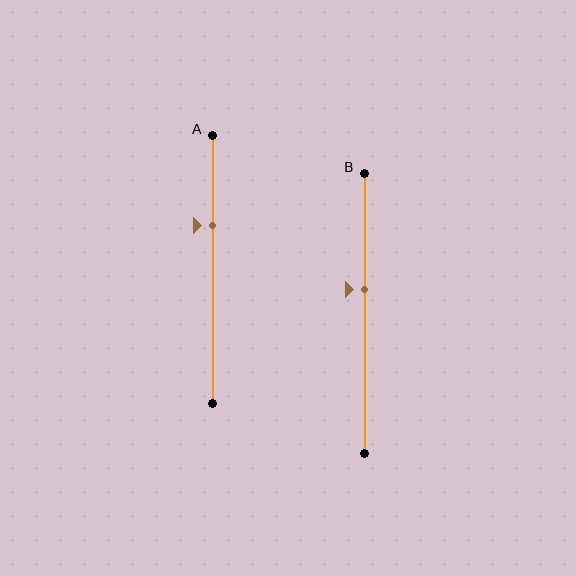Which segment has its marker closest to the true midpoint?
Segment B has its marker closest to the true midpoint.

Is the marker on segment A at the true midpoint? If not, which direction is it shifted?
No, the marker on segment A is shifted upward by about 16% of the segment length.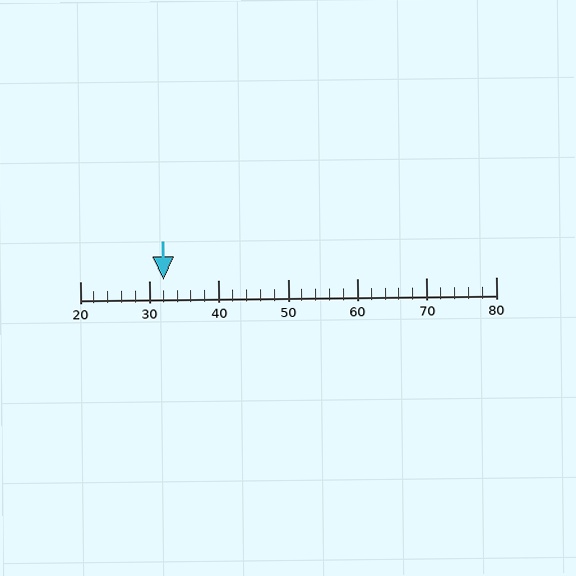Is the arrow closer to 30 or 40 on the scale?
The arrow is closer to 30.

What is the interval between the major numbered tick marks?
The major tick marks are spaced 10 units apart.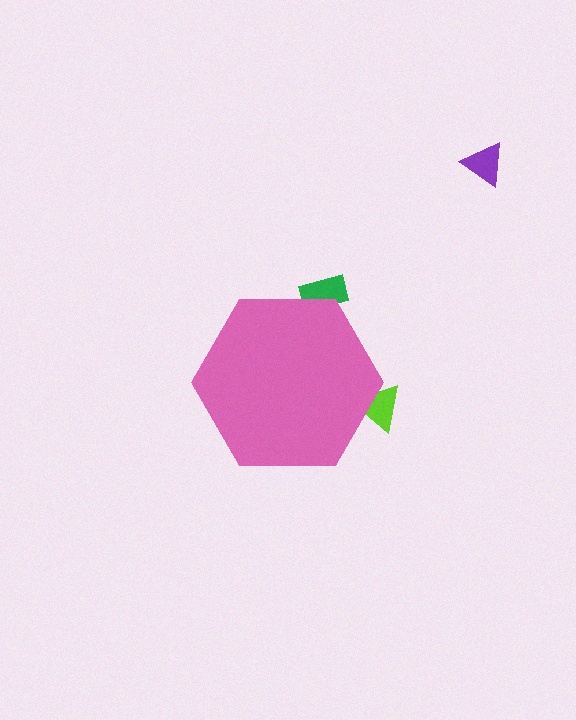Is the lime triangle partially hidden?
Yes, the lime triangle is partially hidden behind the pink hexagon.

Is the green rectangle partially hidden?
Yes, the green rectangle is partially hidden behind the pink hexagon.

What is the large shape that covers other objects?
A pink hexagon.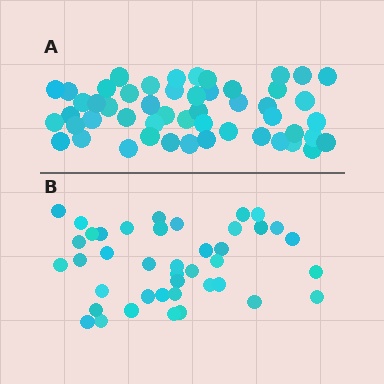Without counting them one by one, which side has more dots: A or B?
Region A (the top region) has more dots.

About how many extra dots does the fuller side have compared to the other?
Region A has roughly 10 or so more dots than region B.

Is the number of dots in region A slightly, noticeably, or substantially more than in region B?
Region A has only slightly more — the two regions are fairly close. The ratio is roughly 1.2 to 1.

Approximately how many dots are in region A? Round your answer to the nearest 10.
About 50 dots. (The exact count is 51, which rounds to 50.)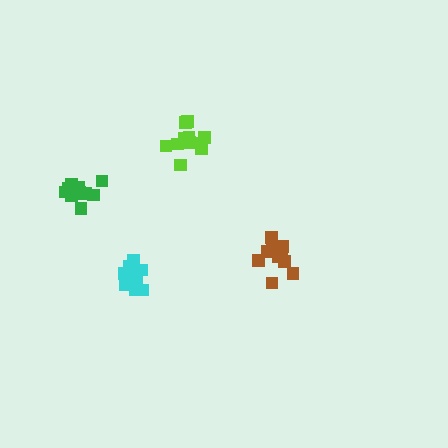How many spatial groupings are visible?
There are 4 spatial groupings.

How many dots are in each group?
Group 1: 11 dots, Group 2: 11 dots, Group 3: 10 dots, Group 4: 11 dots (43 total).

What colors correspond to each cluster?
The clusters are colored: lime, brown, cyan, green.